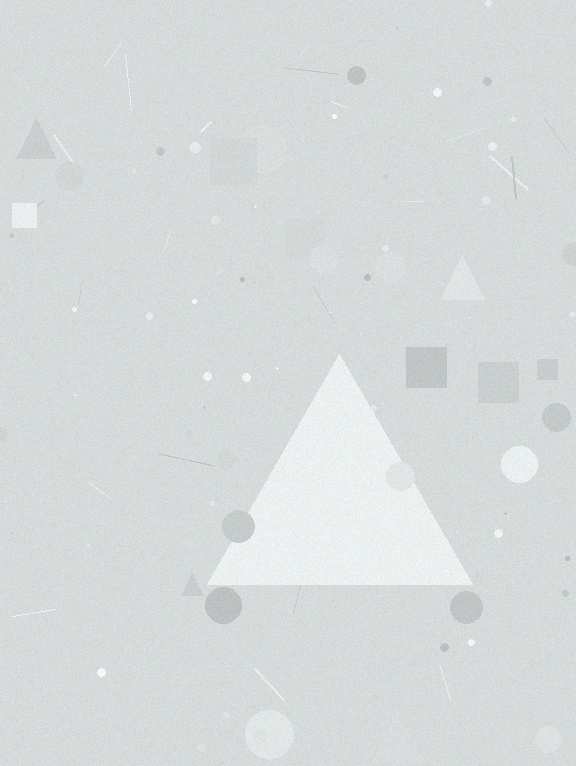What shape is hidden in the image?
A triangle is hidden in the image.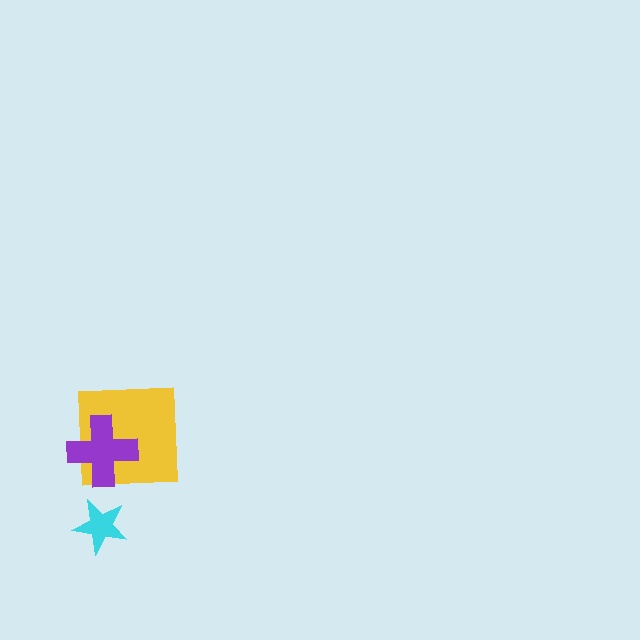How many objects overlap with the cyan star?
0 objects overlap with the cyan star.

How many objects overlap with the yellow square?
1 object overlaps with the yellow square.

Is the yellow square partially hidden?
Yes, it is partially covered by another shape.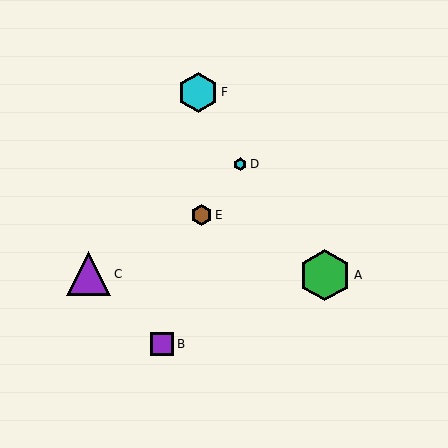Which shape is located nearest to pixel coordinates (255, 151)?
The cyan hexagon (labeled D) at (240, 164) is nearest to that location.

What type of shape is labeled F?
Shape F is a cyan hexagon.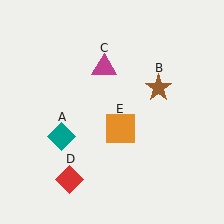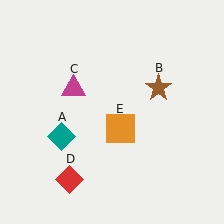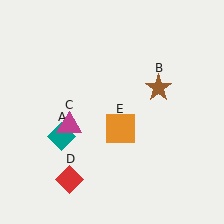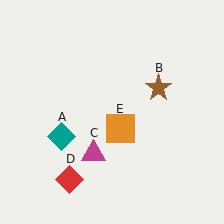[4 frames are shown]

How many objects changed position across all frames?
1 object changed position: magenta triangle (object C).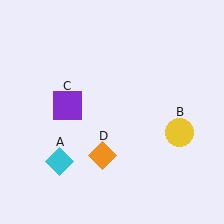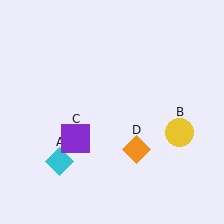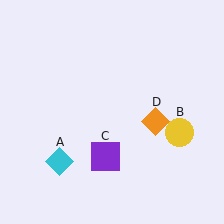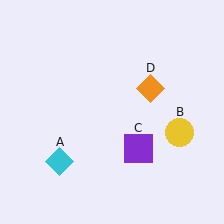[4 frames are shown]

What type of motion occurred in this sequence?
The purple square (object C), orange diamond (object D) rotated counterclockwise around the center of the scene.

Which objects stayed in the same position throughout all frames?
Cyan diamond (object A) and yellow circle (object B) remained stationary.